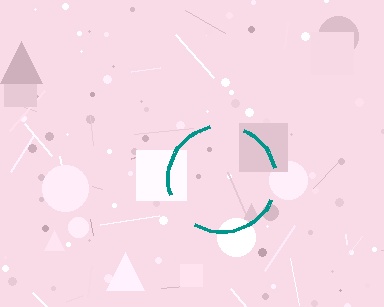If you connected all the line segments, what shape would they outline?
They would outline a circle.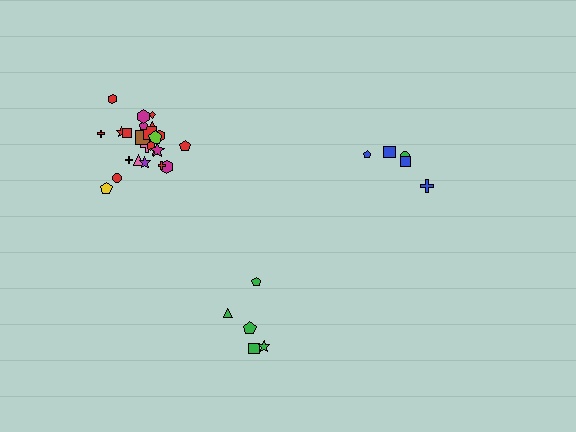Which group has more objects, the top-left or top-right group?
The top-left group.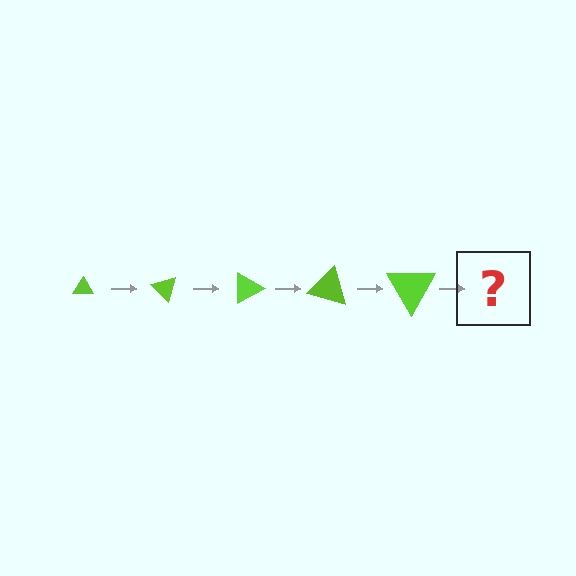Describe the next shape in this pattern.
It should be a triangle, larger than the previous one and rotated 225 degrees from the start.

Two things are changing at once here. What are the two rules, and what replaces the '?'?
The two rules are that the triangle grows larger each step and it rotates 45 degrees each step. The '?' should be a triangle, larger than the previous one and rotated 225 degrees from the start.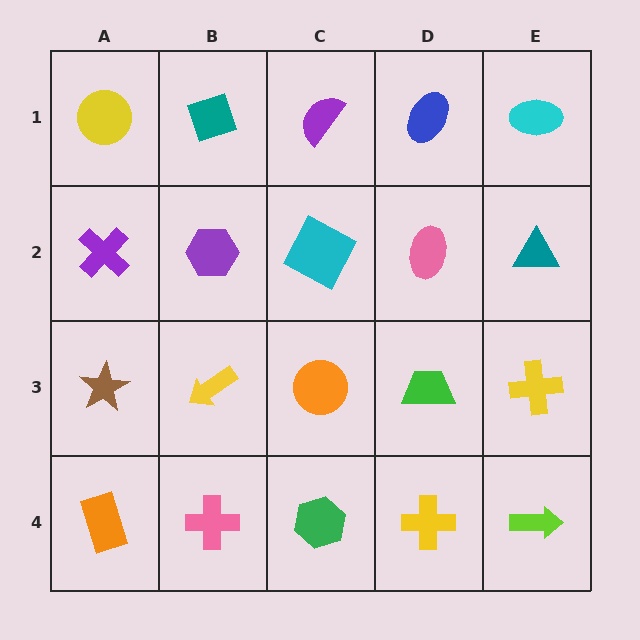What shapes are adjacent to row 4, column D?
A green trapezoid (row 3, column D), a green hexagon (row 4, column C), a lime arrow (row 4, column E).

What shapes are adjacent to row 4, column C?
An orange circle (row 3, column C), a pink cross (row 4, column B), a yellow cross (row 4, column D).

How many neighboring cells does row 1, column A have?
2.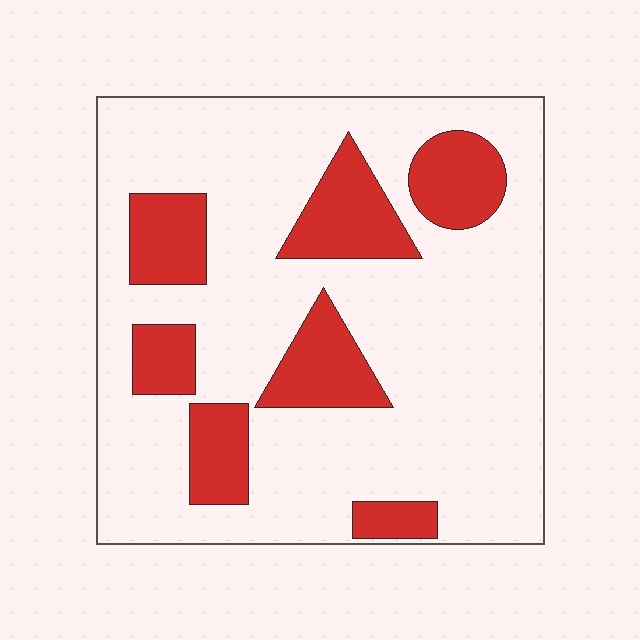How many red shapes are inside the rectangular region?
7.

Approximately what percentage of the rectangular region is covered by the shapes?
Approximately 25%.